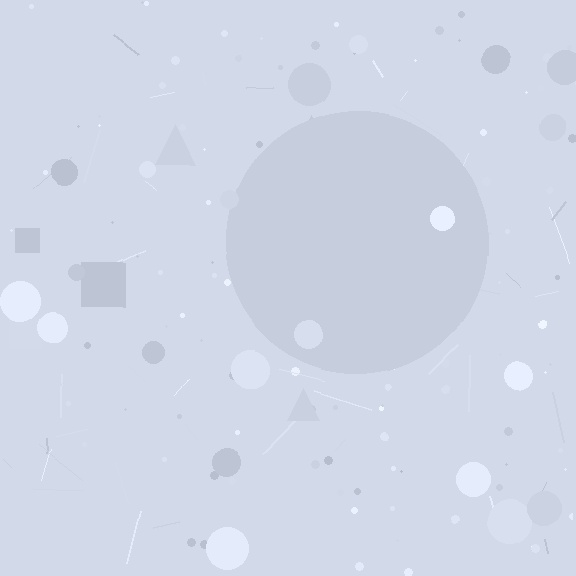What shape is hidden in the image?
A circle is hidden in the image.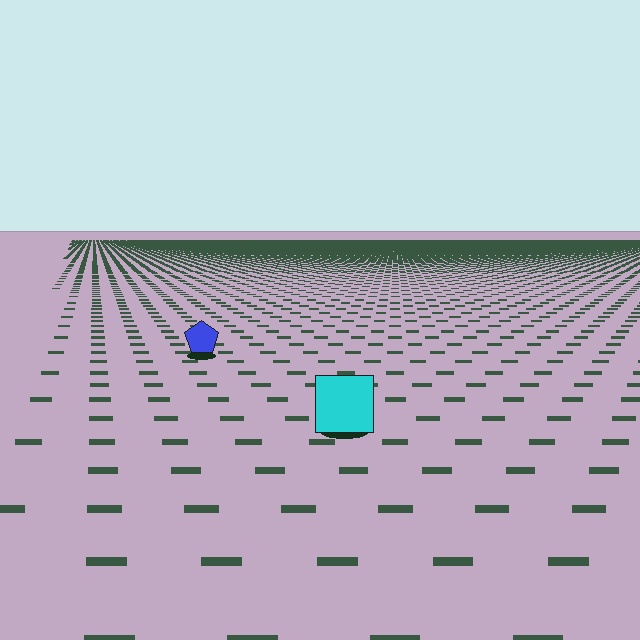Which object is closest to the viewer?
The cyan square is closest. The texture marks near it are larger and more spread out.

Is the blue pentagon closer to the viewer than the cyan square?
No. The cyan square is closer — you can tell from the texture gradient: the ground texture is coarser near it.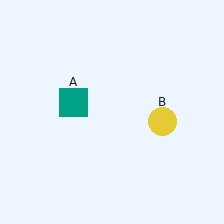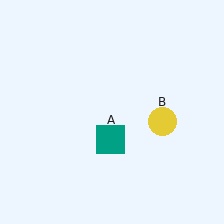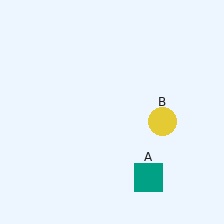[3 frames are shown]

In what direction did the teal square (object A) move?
The teal square (object A) moved down and to the right.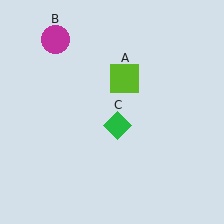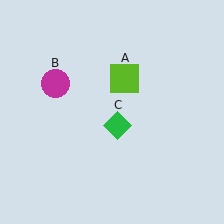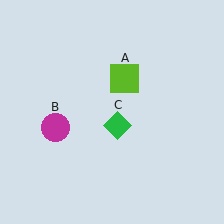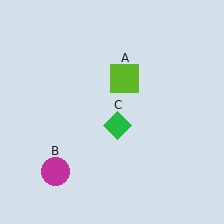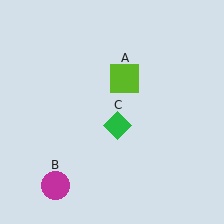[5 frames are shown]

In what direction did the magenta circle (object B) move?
The magenta circle (object B) moved down.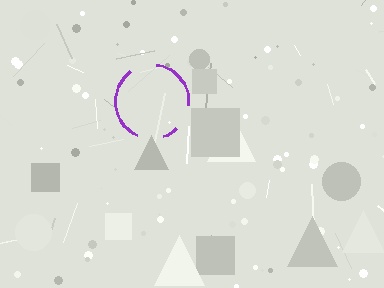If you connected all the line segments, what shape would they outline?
They would outline a circle.